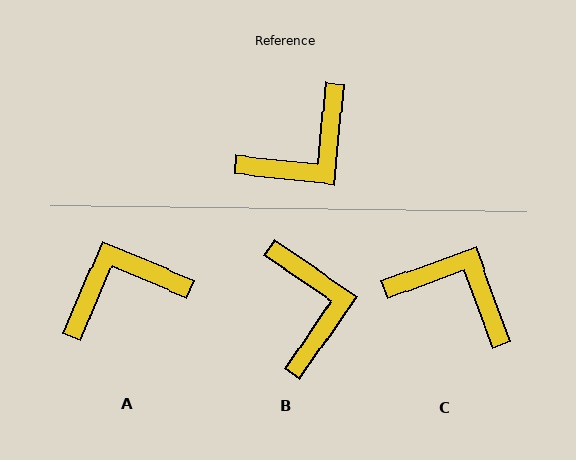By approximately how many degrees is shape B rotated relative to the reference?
Approximately 62 degrees counter-clockwise.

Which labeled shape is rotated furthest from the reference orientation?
A, about 163 degrees away.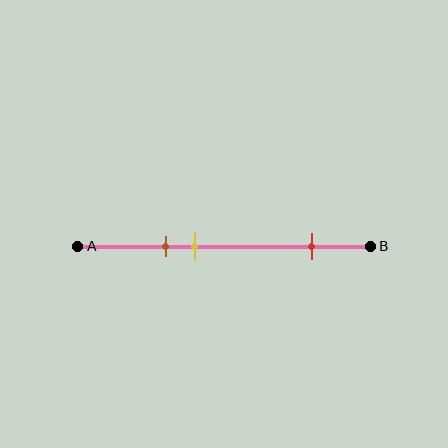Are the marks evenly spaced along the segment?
No, the marks are not evenly spaced.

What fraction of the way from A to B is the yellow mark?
The yellow mark is approximately 40% (0.4) of the way from A to B.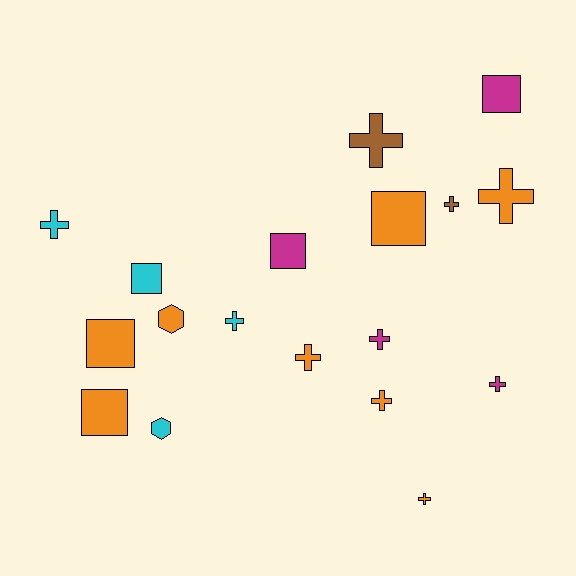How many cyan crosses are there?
There are 2 cyan crosses.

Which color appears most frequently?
Orange, with 8 objects.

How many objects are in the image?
There are 18 objects.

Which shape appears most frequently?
Cross, with 10 objects.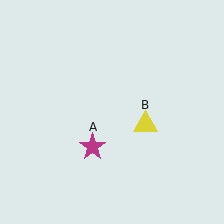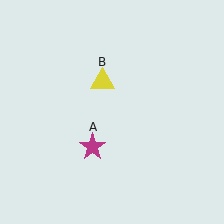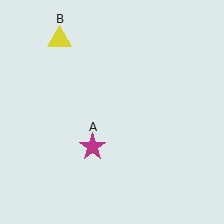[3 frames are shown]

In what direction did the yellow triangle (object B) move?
The yellow triangle (object B) moved up and to the left.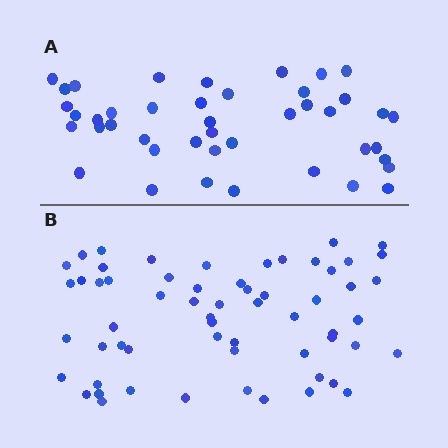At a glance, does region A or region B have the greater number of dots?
Region B (the bottom region) has more dots.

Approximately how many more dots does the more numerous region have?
Region B has approximately 15 more dots than region A.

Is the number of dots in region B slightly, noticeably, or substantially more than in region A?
Region B has noticeably more, but not dramatically so. The ratio is roughly 1.4 to 1.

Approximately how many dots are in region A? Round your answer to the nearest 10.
About 40 dots. (The exact count is 43, which rounds to 40.)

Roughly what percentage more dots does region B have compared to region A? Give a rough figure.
About 40% more.